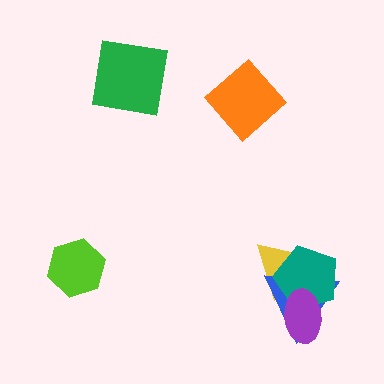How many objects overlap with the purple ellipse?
3 objects overlap with the purple ellipse.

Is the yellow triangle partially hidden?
Yes, it is partially covered by another shape.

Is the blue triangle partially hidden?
Yes, it is partially covered by another shape.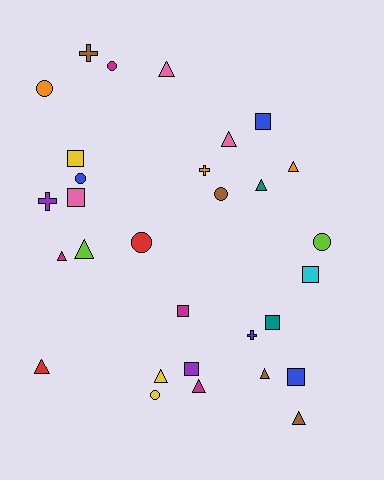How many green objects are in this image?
There are no green objects.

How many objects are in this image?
There are 30 objects.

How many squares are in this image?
There are 8 squares.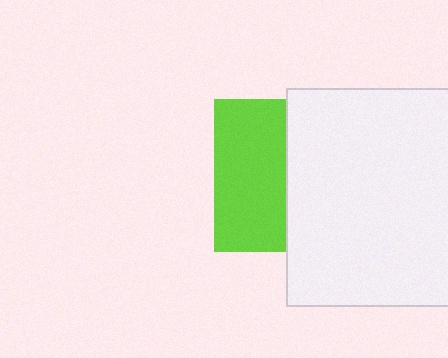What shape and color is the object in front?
The object in front is a white square.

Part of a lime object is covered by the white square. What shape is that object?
It is a square.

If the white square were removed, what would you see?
You would see the complete lime square.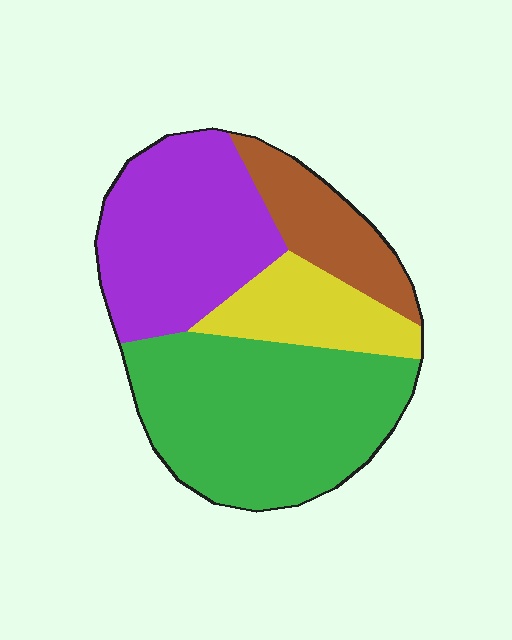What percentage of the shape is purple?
Purple takes up about one third (1/3) of the shape.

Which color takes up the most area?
Green, at roughly 40%.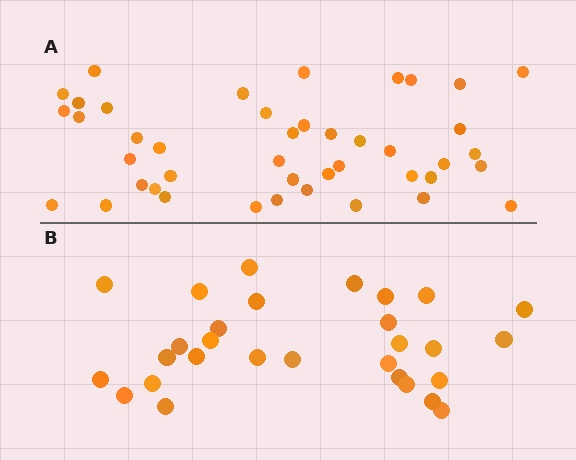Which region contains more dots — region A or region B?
Region A (the top region) has more dots.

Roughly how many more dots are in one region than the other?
Region A has approximately 15 more dots than region B.